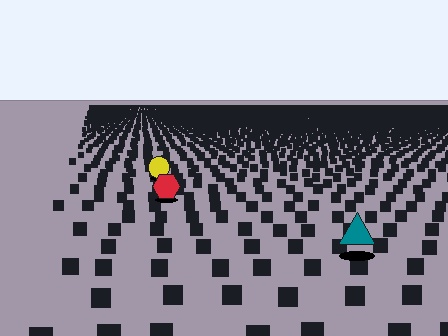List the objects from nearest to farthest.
From nearest to farthest: the teal triangle, the red hexagon, the yellow circle.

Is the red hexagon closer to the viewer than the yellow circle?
Yes. The red hexagon is closer — you can tell from the texture gradient: the ground texture is coarser near it.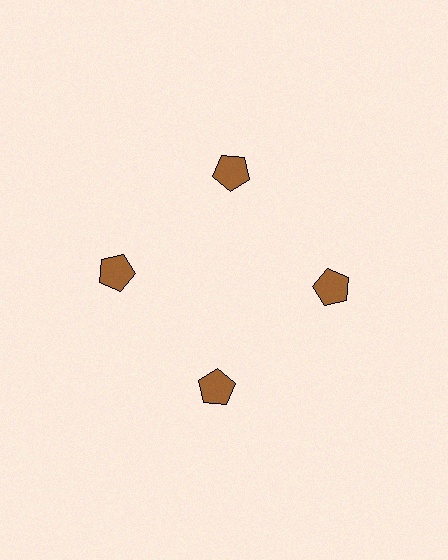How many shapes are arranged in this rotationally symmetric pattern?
There are 4 shapes, arranged in 4 groups of 1.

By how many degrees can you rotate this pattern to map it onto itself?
The pattern maps onto itself every 90 degrees of rotation.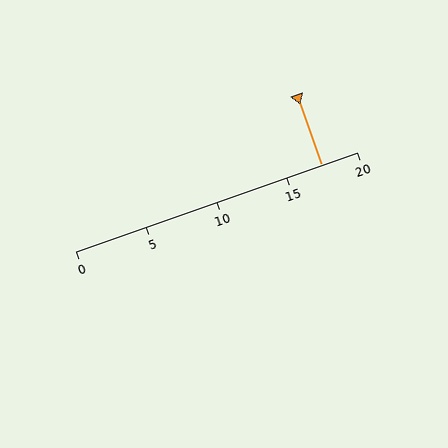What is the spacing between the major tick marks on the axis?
The major ticks are spaced 5 apart.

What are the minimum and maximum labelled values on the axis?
The axis runs from 0 to 20.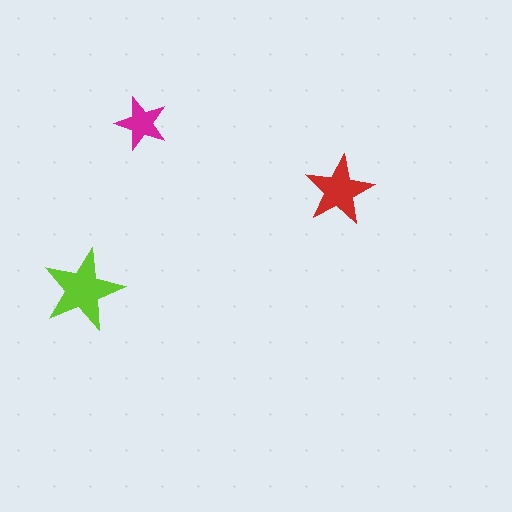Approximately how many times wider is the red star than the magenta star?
About 1.5 times wider.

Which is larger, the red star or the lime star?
The lime one.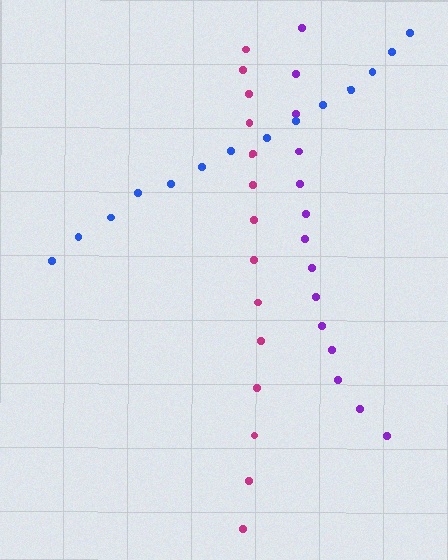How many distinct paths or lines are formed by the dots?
There are 3 distinct paths.